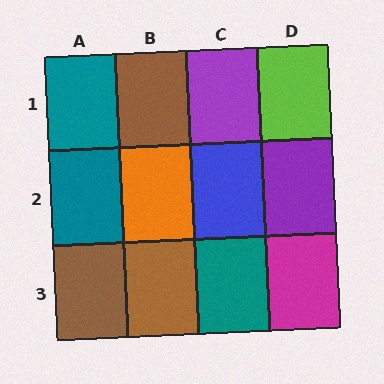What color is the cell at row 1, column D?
Lime.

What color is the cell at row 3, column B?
Brown.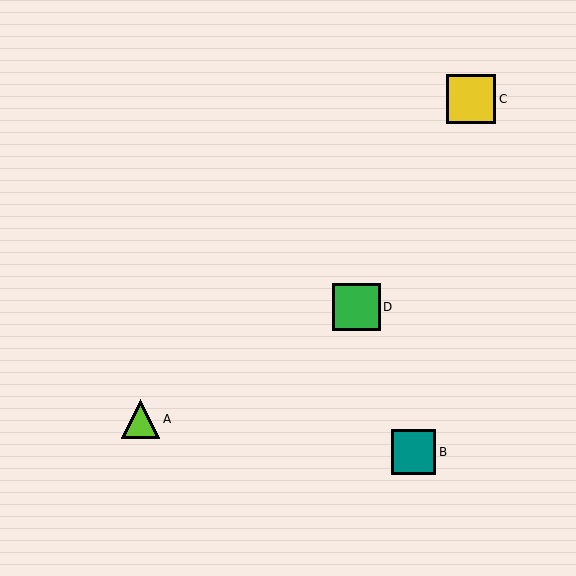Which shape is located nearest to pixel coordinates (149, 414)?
The lime triangle (labeled A) at (141, 419) is nearest to that location.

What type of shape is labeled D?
Shape D is a green square.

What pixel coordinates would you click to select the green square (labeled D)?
Click at (356, 307) to select the green square D.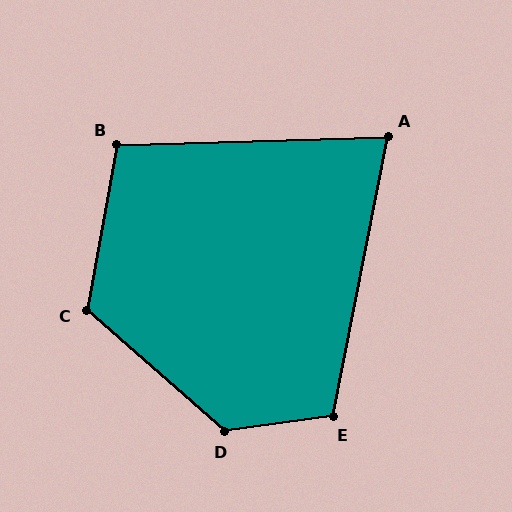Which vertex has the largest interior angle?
D, at approximately 131 degrees.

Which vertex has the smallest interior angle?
A, at approximately 77 degrees.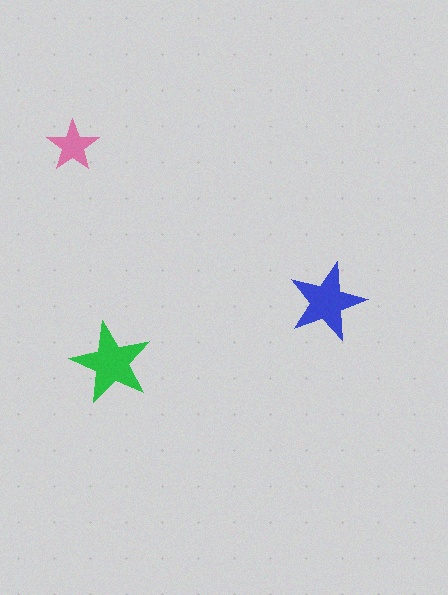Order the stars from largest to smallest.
the green one, the blue one, the pink one.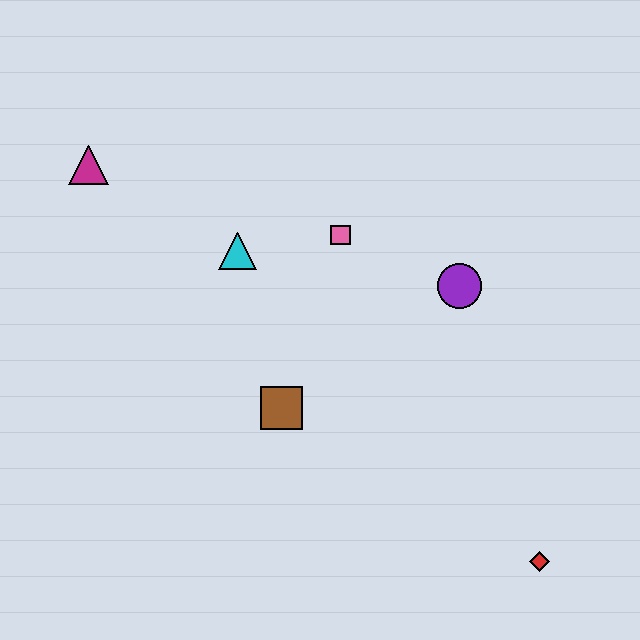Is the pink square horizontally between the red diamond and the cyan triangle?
Yes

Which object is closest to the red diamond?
The purple circle is closest to the red diamond.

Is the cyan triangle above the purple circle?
Yes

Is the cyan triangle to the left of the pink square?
Yes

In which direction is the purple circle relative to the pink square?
The purple circle is to the right of the pink square.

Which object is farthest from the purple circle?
The magenta triangle is farthest from the purple circle.